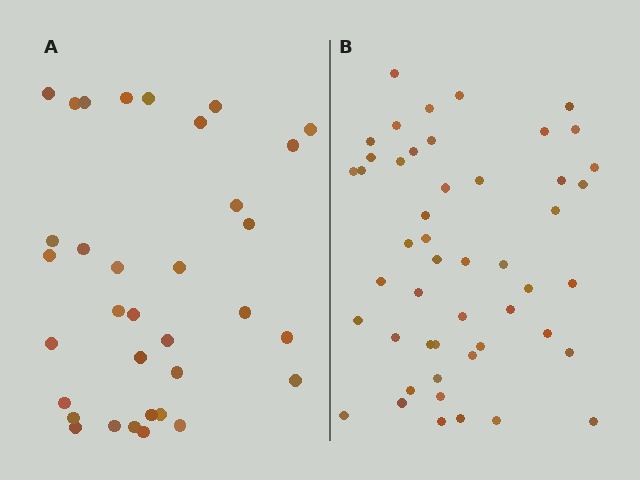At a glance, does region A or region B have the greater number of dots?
Region B (the right region) has more dots.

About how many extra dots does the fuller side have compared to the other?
Region B has approximately 15 more dots than region A.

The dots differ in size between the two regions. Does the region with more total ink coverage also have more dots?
No. Region A has more total ink coverage because its dots are larger, but region B actually contains more individual dots. Total area can be misleading — the number of items is what matters here.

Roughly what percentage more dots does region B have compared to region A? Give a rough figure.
About 45% more.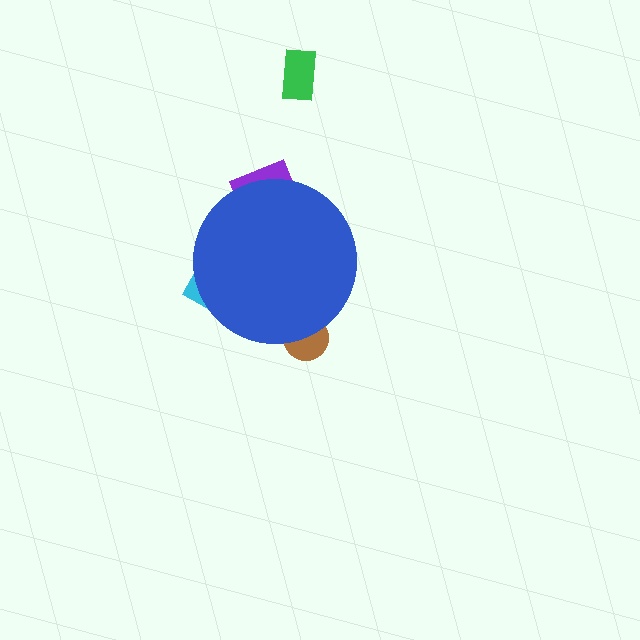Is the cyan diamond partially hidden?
Yes, the cyan diamond is partially hidden behind the blue circle.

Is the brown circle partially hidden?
Yes, the brown circle is partially hidden behind the blue circle.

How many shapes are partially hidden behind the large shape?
3 shapes are partially hidden.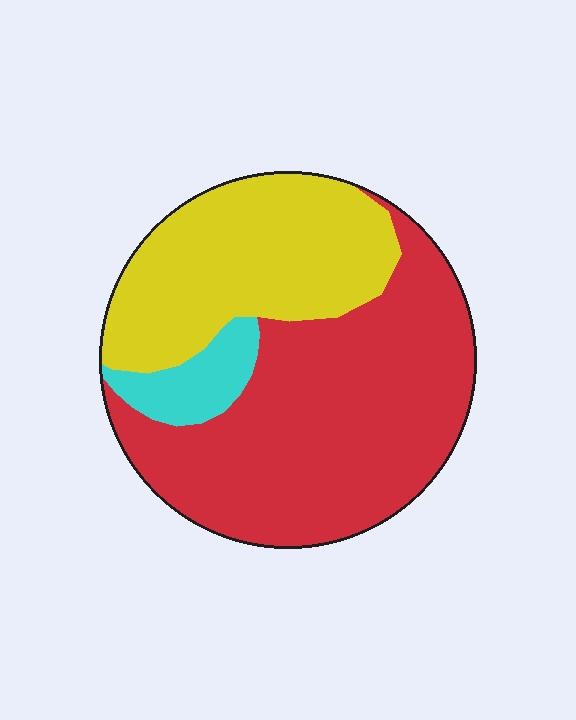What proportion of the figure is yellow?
Yellow takes up about one third (1/3) of the figure.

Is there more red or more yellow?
Red.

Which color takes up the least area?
Cyan, at roughly 10%.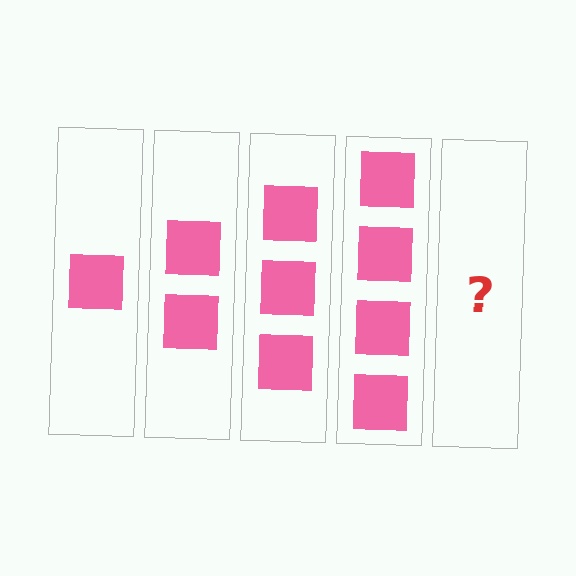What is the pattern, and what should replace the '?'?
The pattern is that each step adds one more square. The '?' should be 5 squares.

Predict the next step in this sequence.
The next step is 5 squares.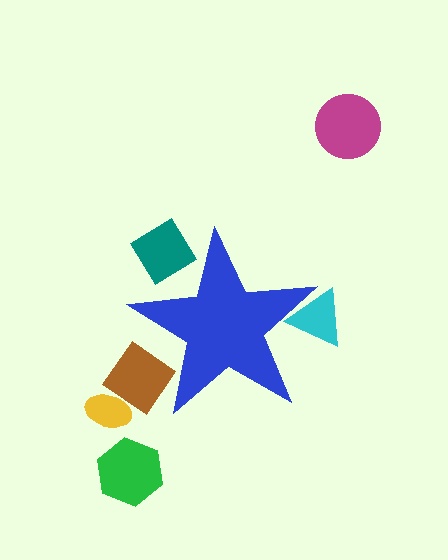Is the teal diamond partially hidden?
Yes, the teal diamond is partially hidden behind the blue star.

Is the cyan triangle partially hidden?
Yes, the cyan triangle is partially hidden behind the blue star.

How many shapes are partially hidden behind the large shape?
3 shapes are partially hidden.